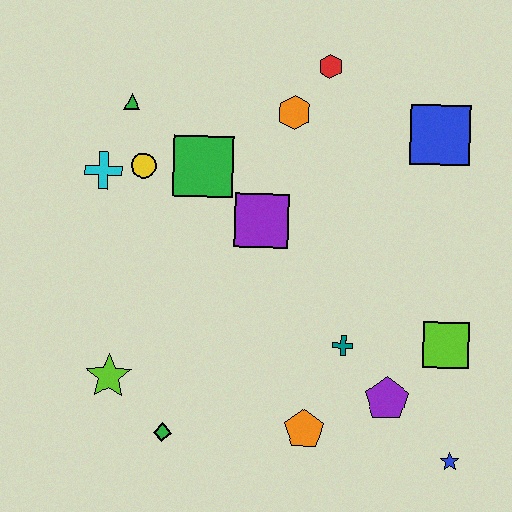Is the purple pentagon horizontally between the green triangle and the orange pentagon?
No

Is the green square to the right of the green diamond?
Yes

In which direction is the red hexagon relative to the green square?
The red hexagon is to the right of the green square.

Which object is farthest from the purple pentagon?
The green triangle is farthest from the purple pentagon.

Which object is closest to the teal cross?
The purple pentagon is closest to the teal cross.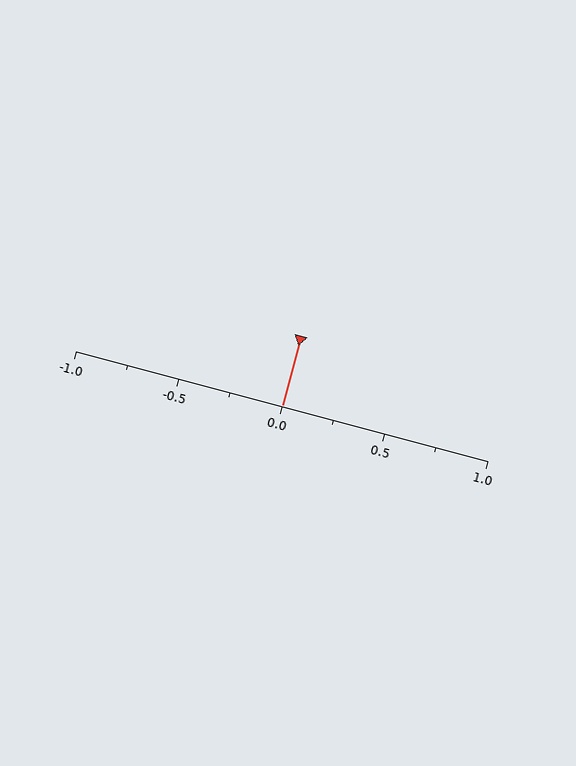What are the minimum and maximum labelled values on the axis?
The axis runs from -1.0 to 1.0.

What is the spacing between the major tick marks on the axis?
The major ticks are spaced 0.5 apart.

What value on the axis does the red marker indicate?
The marker indicates approximately 0.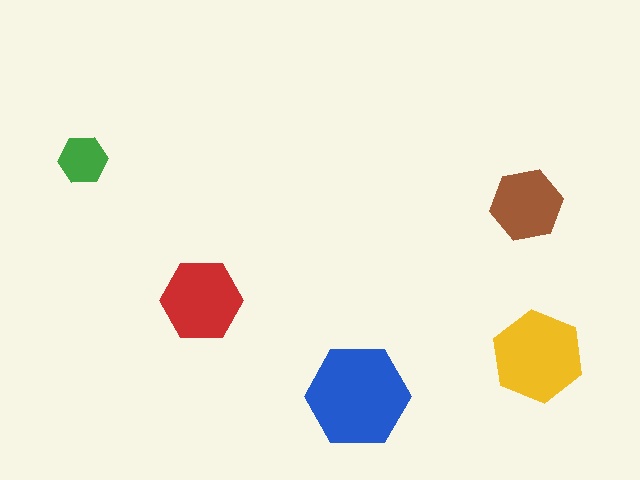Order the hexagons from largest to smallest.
the blue one, the yellow one, the red one, the brown one, the green one.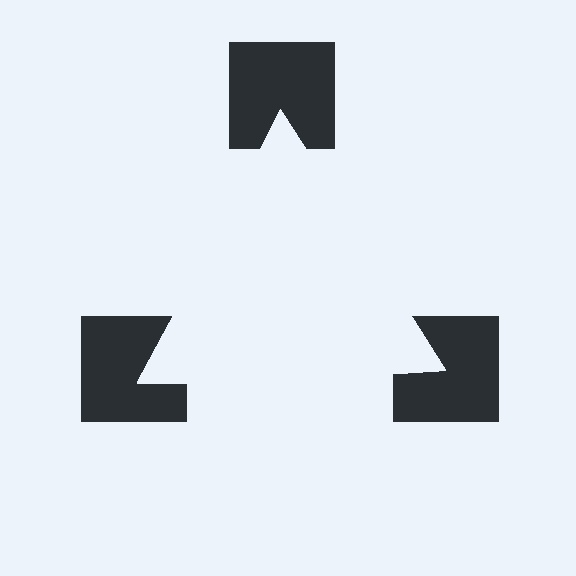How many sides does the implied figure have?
3 sides.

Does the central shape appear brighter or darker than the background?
It typically appears slightly brighter than the background, even though no actual brightness change is drawn.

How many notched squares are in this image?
There are 3 — one at each vertex of the illusory triangle.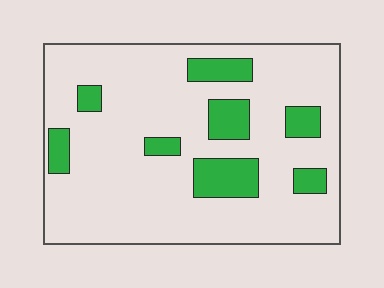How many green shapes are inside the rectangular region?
8.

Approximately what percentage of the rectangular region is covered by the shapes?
Approximately 15%.